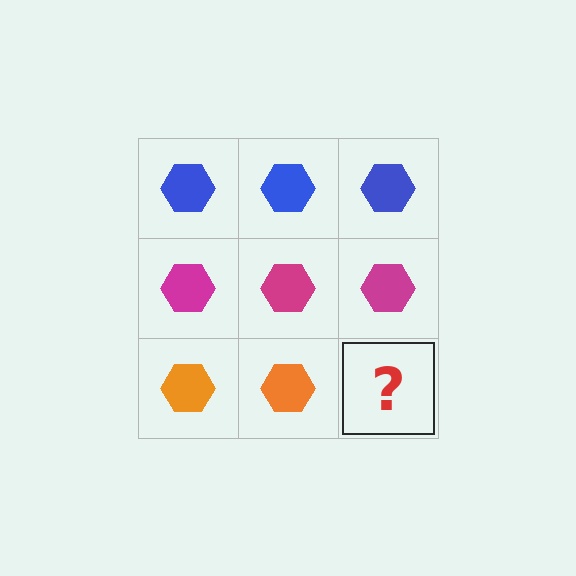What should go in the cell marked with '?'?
The missing cell should contain an orange hexagon.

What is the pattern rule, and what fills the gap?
The rule is that each row has a consistent color. The gap should be filled with an orange hexagon.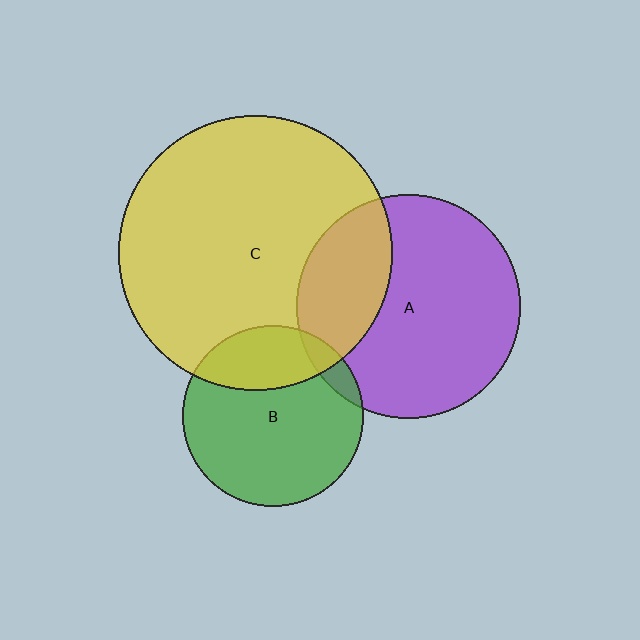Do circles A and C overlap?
Yes.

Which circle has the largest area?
Circle C (yellow).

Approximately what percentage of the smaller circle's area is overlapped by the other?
Approximately 30%.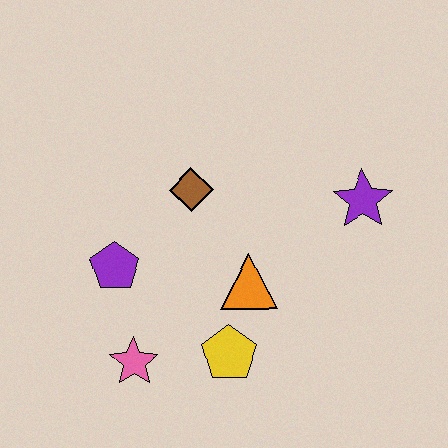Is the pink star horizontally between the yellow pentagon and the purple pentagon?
Yes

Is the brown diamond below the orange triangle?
No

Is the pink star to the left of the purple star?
Yes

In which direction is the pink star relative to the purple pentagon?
The pink star is below the purple pentagon.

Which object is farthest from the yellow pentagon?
The purple star is farthest from the yellow pentagon.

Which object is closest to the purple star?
The orange triangle is closest to the purple star.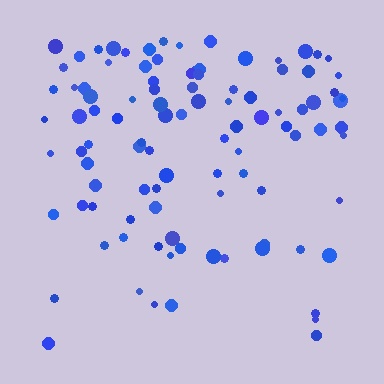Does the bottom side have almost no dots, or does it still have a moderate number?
Still a moderate number, just noticeably fewer than the top.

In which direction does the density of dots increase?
From bottom to top, with the top side densest.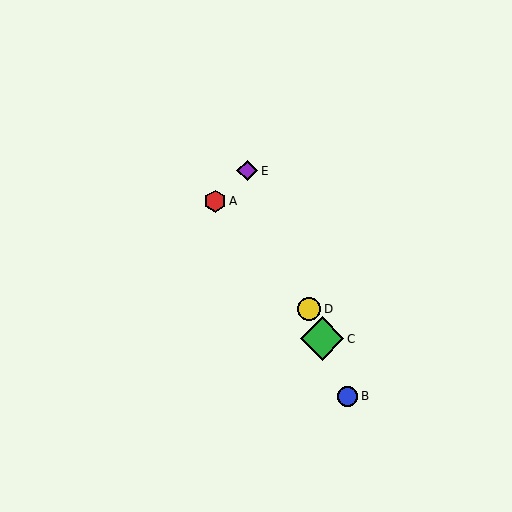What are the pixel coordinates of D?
Object D is at (309, 309).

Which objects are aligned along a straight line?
Objects B, C, D, E are aligned along a straight line.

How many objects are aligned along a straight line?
4 objects (B, C, D, E) are aligned along a straight line.